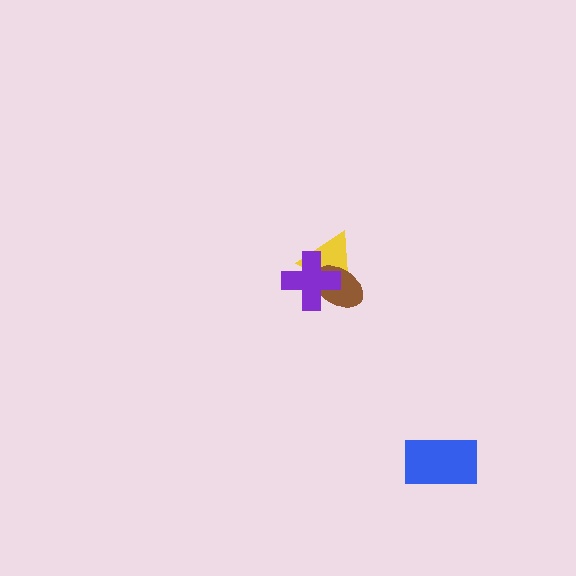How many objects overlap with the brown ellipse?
2 objects overlap with the brown ellipse.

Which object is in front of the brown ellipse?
The purple cross is in front of the brown ellipse.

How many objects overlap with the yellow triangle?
2 objects overlap with the yellow triangle.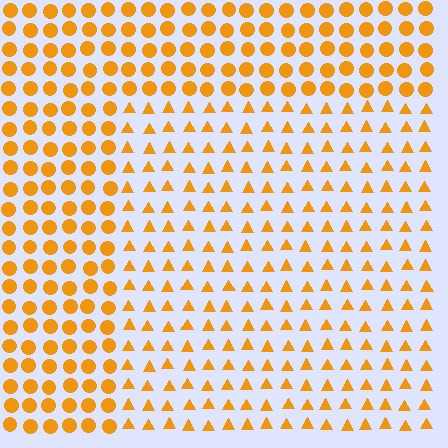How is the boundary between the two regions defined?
The boundary is defined by a change in element shape: triangles inside vs. circles outside. All elements share the same color and spacing.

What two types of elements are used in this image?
The image uses triangles inside the rectangle region and circles outside it.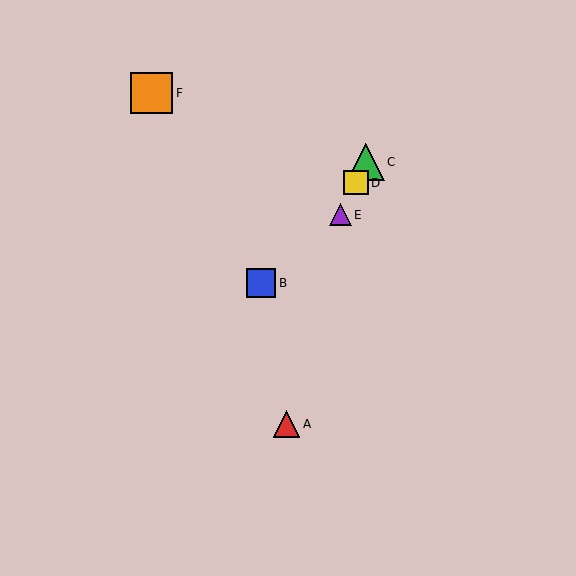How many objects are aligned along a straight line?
3 objects (C, D, E) are aligned along a straight line.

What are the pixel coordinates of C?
Object C is at (366, 162).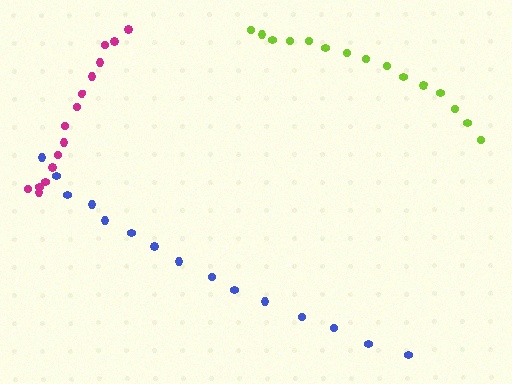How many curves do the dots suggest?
There are 3 distinct paths.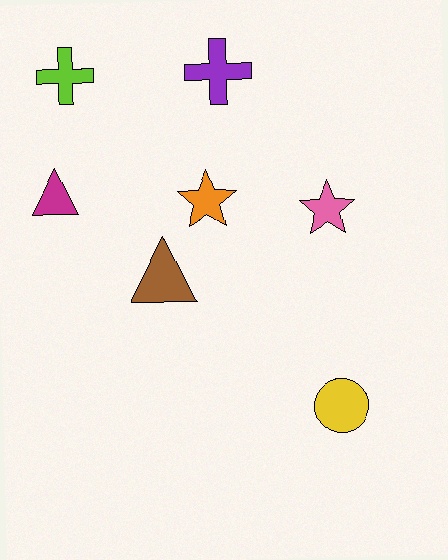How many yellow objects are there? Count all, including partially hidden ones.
There is 1 yellow object.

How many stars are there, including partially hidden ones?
There are 2 stars.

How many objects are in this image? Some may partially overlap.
There are 7 objects.